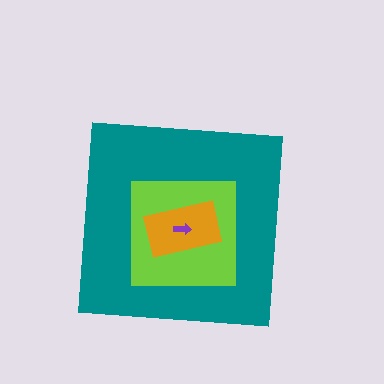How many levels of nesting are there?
4.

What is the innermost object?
The purple arrow.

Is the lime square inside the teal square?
Yes.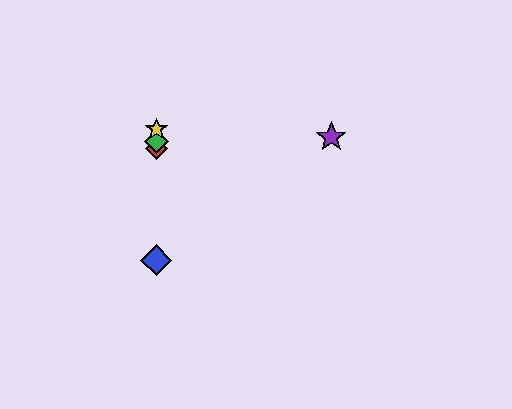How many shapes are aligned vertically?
4 shapes (the red diamond, the blue diamond, the green diamond, the yellow star) are aligned vertically.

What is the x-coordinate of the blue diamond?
The blue diamond is at x≈156.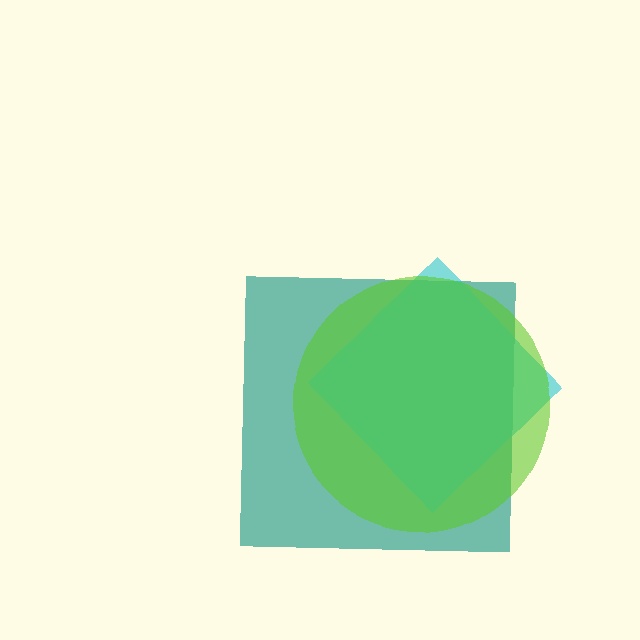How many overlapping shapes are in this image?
There are 3 overlapping shapes in the image.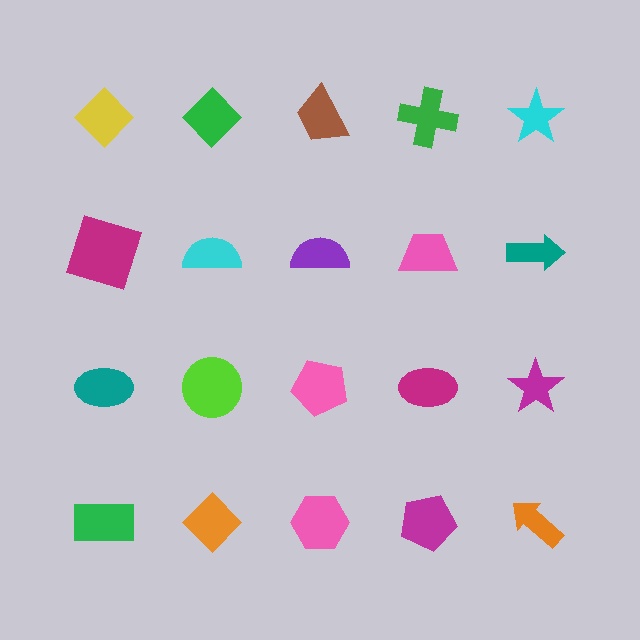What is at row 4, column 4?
A magenta pentagon.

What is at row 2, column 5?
A teal arrow.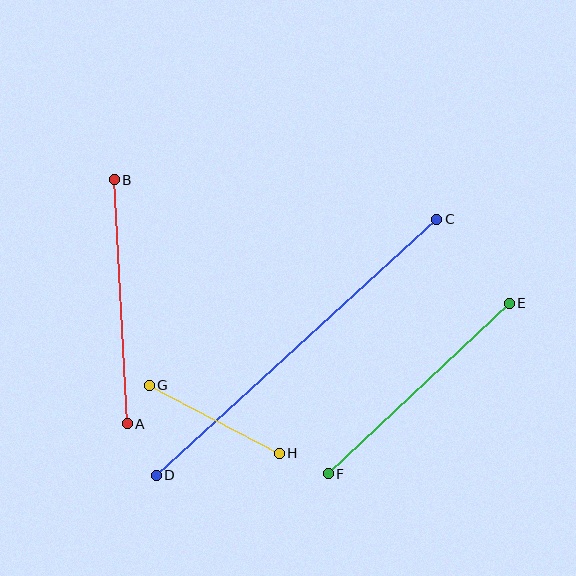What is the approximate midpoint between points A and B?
The midpoint is at approximately (121, 302) pixels.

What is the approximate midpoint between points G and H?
The midpoint is at approximately (214, 419) pixels.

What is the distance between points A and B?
The distance is approximately 245 pixels.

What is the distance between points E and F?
The distance is approximately 248 pixels.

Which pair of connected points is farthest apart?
Points C and D are farthest apart.